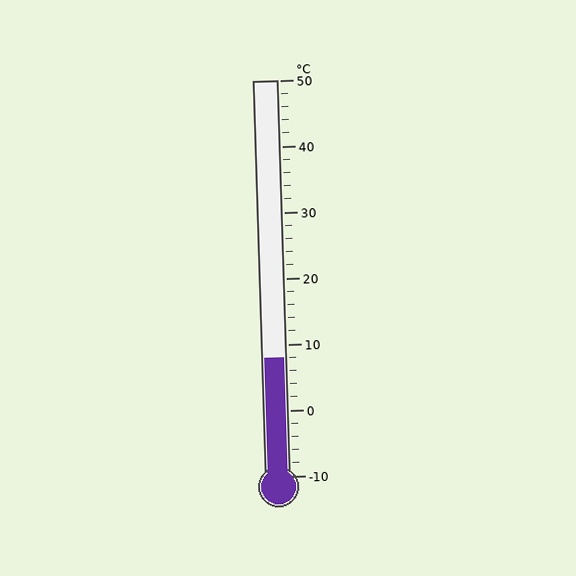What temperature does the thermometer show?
The thermometer shows approximately 8°C.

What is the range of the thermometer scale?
The thermometer scale ranges from -10°C to 50°C.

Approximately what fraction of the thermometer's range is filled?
The thermometer is filled to approximately 30% of its range.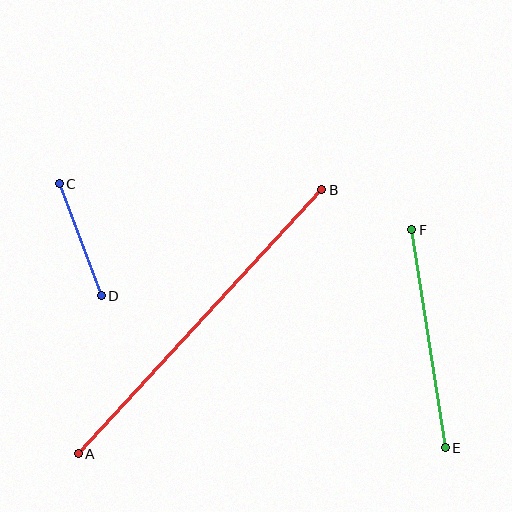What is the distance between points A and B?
The distance is approximately 359 pixels.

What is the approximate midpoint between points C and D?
The midpoint is at approximately (80, 240) pixels.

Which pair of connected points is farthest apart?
Points A and B are farthest apart.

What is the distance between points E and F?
The distance is approximately 221 pixels.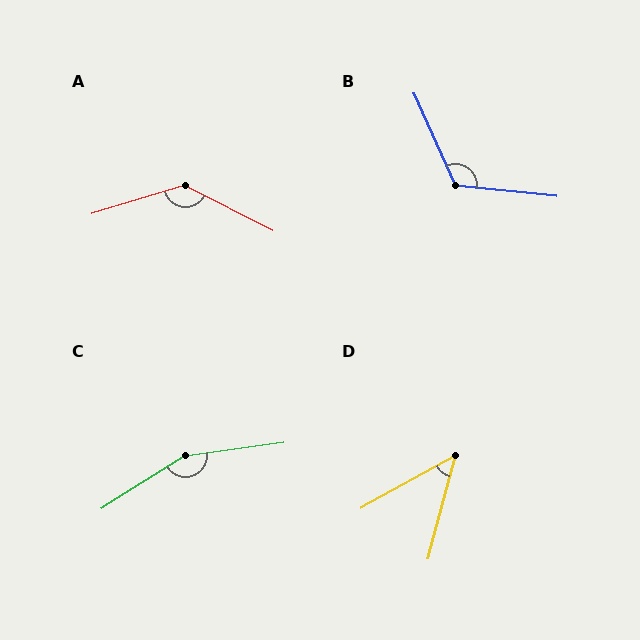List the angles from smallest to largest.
D (46°), B (120°), A (136°), C (156°).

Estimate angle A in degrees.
Approximately 136 degrees.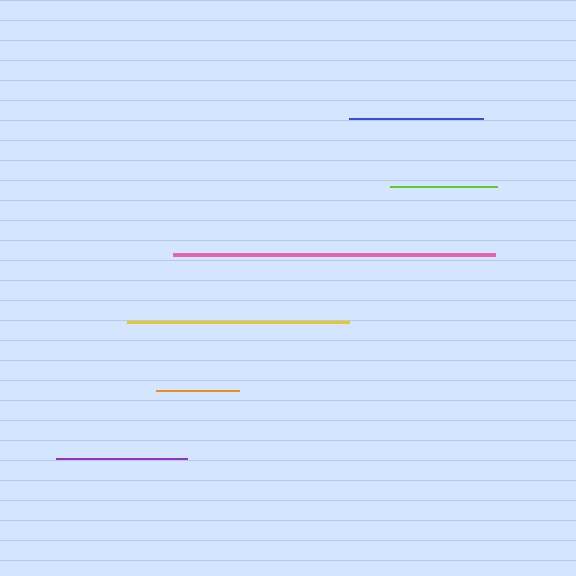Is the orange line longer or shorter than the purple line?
The purple line is longer than the orange line.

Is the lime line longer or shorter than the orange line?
The lime line is longer than the orange line.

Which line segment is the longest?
The pink line is the longest at approximately 322 pixels.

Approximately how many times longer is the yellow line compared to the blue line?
The yellow line is approximately 1.7 times the length of the blue line.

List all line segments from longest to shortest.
From longest to shortest: pink, yellow, blue, purple, lime, orange.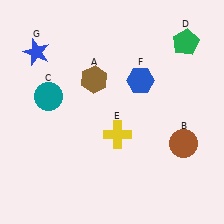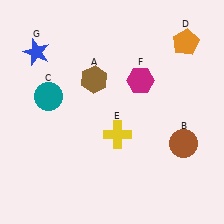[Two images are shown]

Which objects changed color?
D changed from green to orange. F changed from blue to magenta.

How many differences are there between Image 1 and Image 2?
There are 2 differences between the two images.